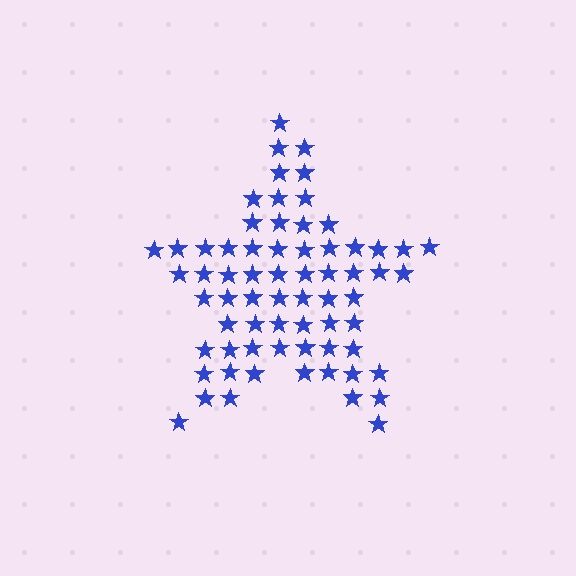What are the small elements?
The small elements are stars.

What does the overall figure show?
The overall figure shows a star.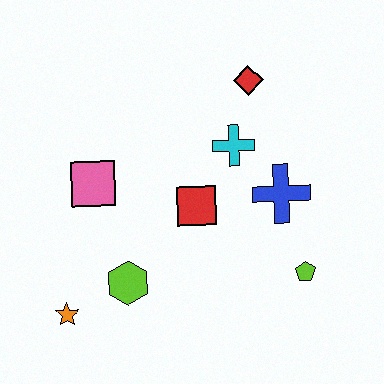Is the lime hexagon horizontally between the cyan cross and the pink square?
Yes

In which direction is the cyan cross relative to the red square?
The cyan cross is above the red square.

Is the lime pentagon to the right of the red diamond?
Yes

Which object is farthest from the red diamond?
The orange star is farthest from the red diamond.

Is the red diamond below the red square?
No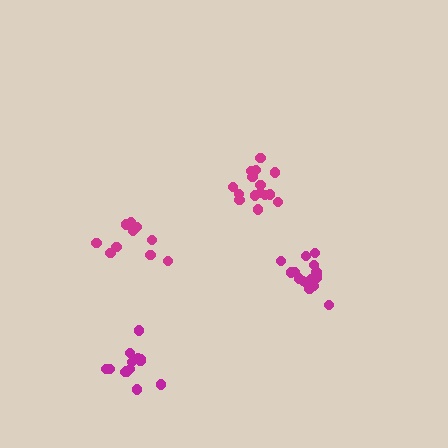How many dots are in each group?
Group 1: 11 dots, Group 2: 15 dots, Group 3: 13 dots, Group 4: 17 dots (56 total).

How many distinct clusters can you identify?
There are 4 distinct clusters.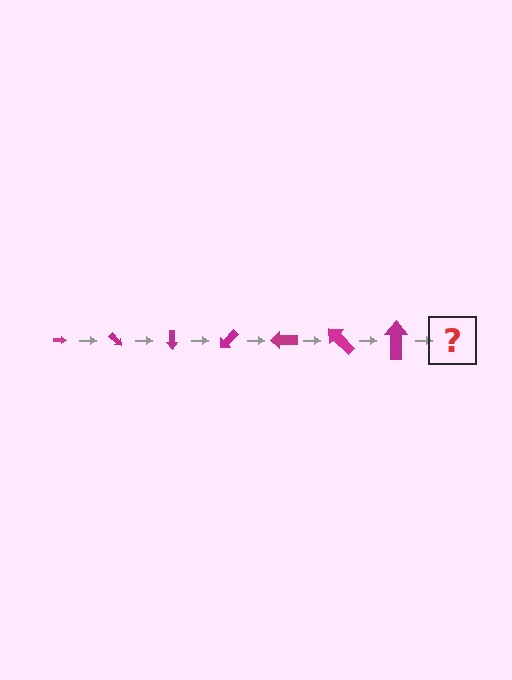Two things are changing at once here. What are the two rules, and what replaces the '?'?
The two rules are that the arrow grows larger each step and it rotates 45 degrees each step. The '?' should be an arrow, larger than the previous one and rotated 315 degrees from the start.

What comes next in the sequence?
The next element should be an arrow, larger than the previous one and rotated 315 degrees from the start.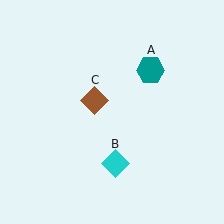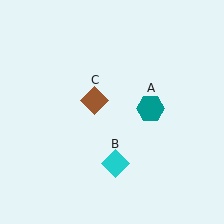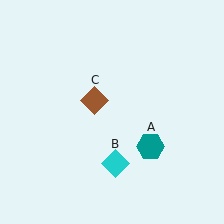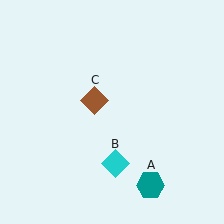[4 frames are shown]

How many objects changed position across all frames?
1 object changed position: teal hexagon (object A).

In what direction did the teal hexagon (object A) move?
The teal hexagon (object A) moved down.